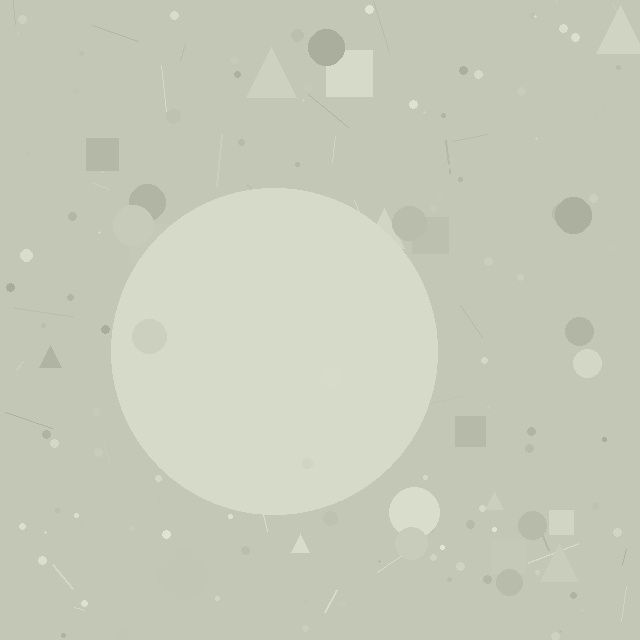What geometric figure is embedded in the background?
A circle is embedded in the background.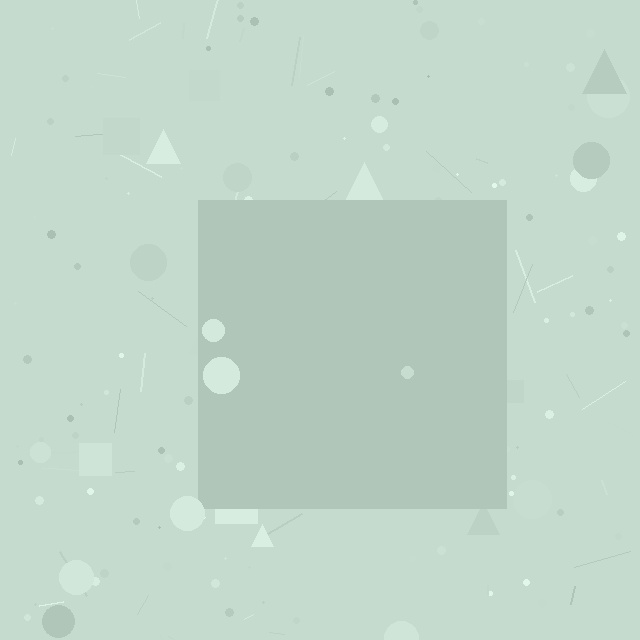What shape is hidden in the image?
A square is hidden in the image.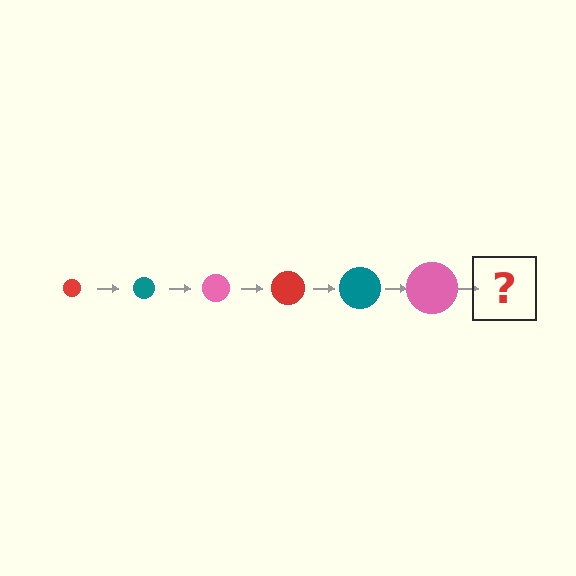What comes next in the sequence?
The next element should be a red circle, larger than the previous one.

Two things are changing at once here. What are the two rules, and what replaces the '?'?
The two rules are that the circle grows larger each step and the color cycles through red, teal, and pink. The '?' should be a red circle, larger than the previous one.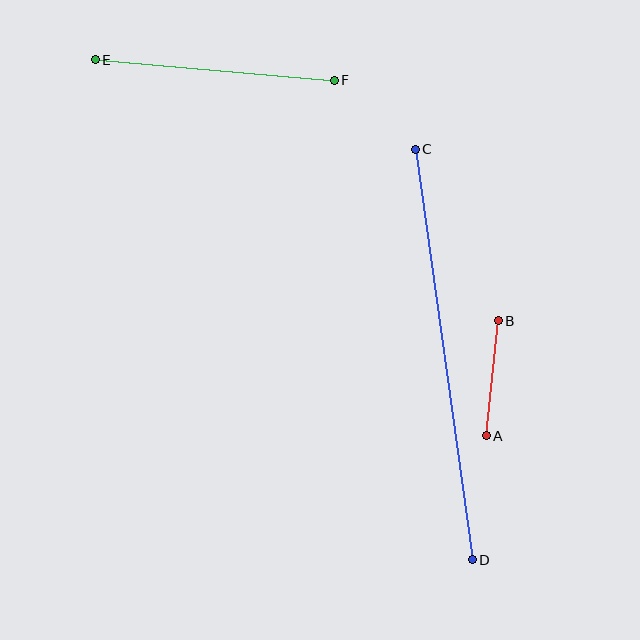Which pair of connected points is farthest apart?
Points C and D are farthest apart.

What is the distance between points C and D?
The distance is approximately 414 pixels.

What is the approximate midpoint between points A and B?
The midpoint is at approximately (492, 378) pixels.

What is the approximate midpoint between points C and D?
The midpoint is at approximately (444, 355) pixels.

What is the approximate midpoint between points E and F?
The midpoint is at approximately (215, 70) pixels.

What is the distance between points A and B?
The distance is approximately 116 pixels.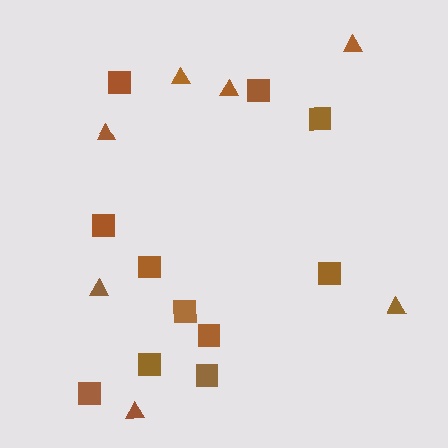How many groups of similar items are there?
There are 2 groups: one group of squares (11) and one group of triangles (7).